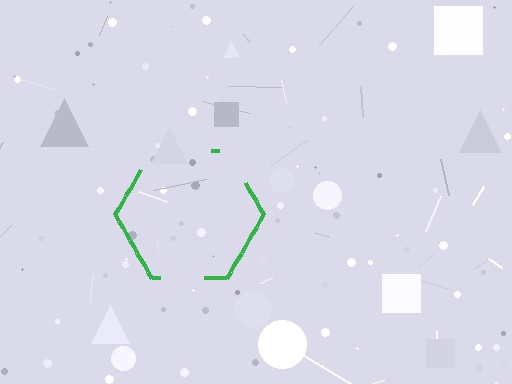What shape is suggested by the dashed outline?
The dashed outline suggests a hexagon.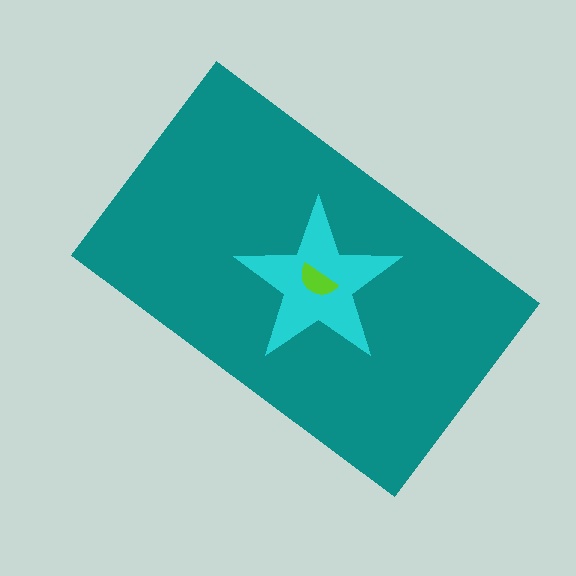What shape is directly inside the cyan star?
The lime semicircle.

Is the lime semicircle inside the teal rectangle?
Yes.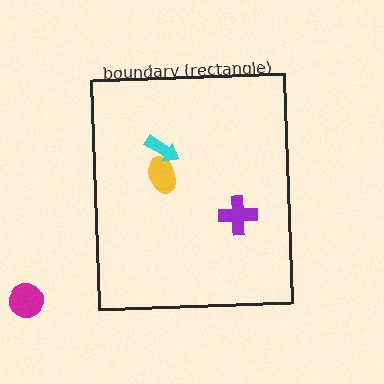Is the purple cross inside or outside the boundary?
Inside.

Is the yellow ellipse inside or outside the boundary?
Inside.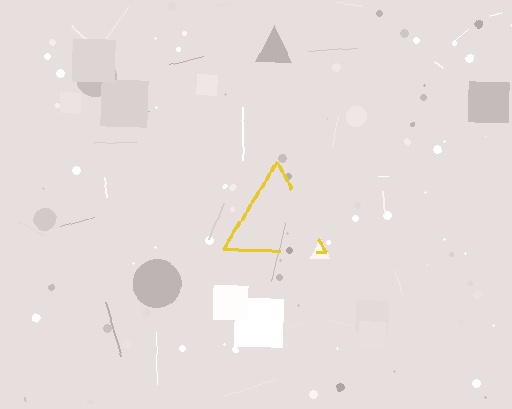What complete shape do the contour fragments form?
The contour fragments form a triangle.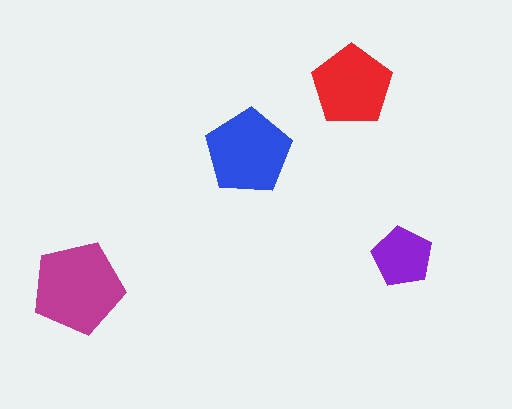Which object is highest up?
The red pentagon is topmost.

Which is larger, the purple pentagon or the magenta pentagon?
The magenta one.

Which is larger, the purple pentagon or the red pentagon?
The red one.